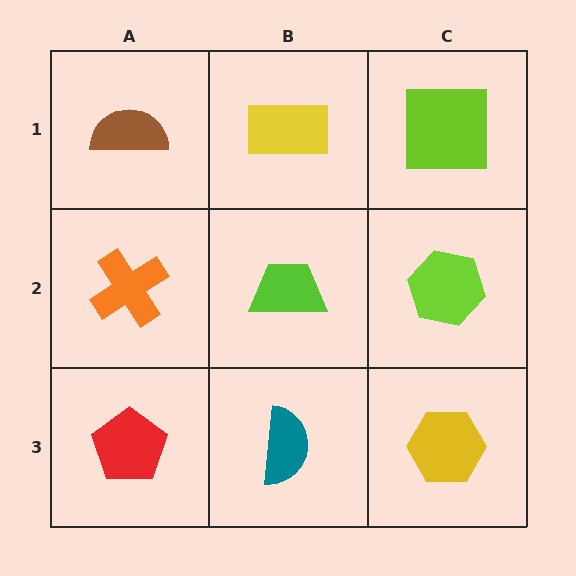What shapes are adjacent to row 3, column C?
A lime hexagon (row 2, column C), a teal semicircle (row 3, column B).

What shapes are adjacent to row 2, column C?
A lime square (row 1, column C), a yellow hexagon (row 3, column C), a lime trapezoid (row 2, column B).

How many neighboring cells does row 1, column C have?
2.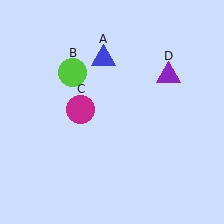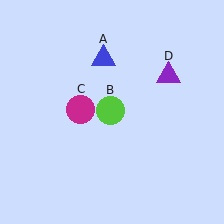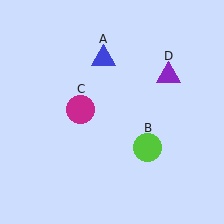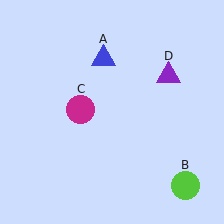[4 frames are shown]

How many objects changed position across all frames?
1 object changed position: lime circle (object B).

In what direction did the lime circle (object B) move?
The lime circle (object B) moved down and to the right.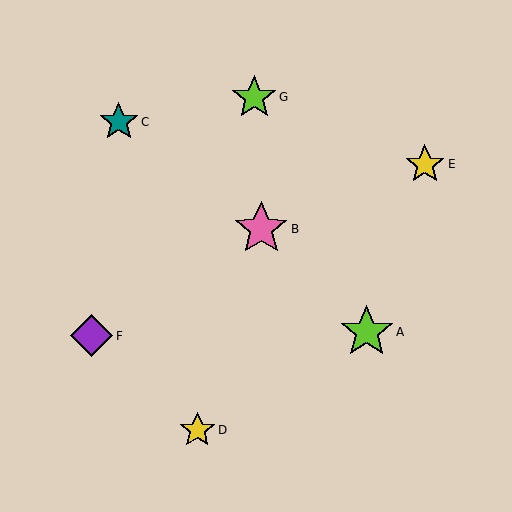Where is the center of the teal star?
The center of the teal star is at (119, 122).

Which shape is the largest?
The pink star (labeled B) is the largest.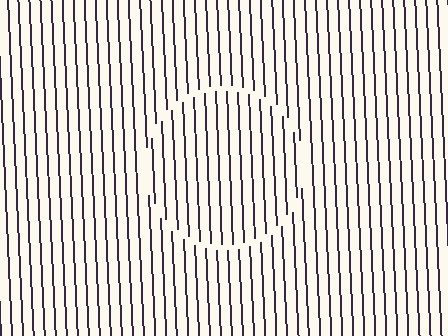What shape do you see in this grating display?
An illusory circle. The interior of the shape contains the same grating, shifted by half a period — the contour is defined by the phase discontinuity where line-ends from the inner and outer gratings abut.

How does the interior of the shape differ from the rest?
The interior of the shape contains the same grating, shifted by half a period — the contour is defined by the phase discontinuity where line-ends from the inner and outer gratings abut.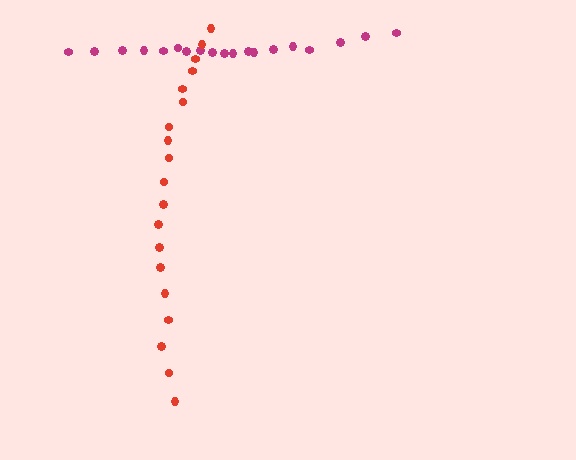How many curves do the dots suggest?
There are 2 distinct paths.